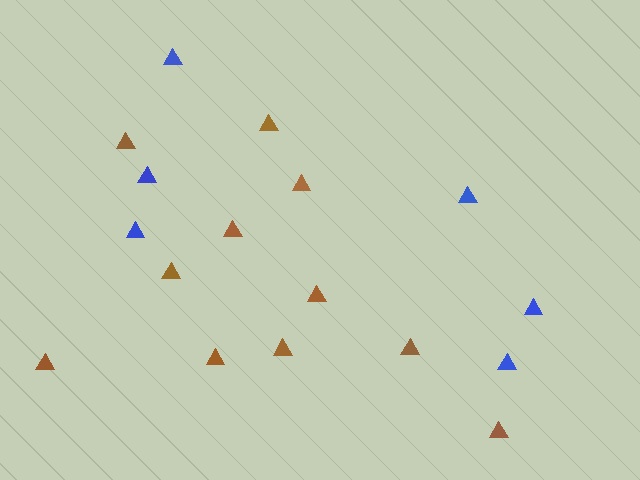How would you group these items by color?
There are 2 groups: one group of blue triangles (6) and one group of brown triangles (11).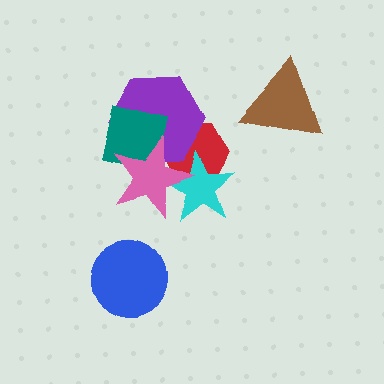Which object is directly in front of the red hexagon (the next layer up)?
The purple hexagon is directly in front of the red hexagon.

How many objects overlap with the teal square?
2 objects overlap with the teal square.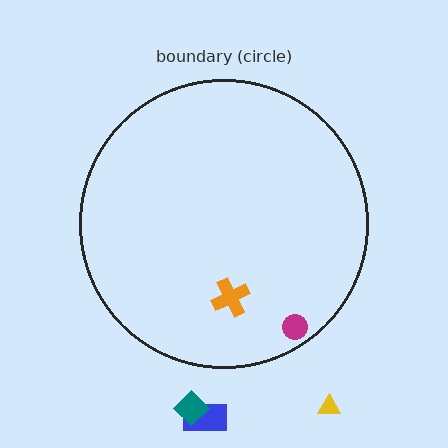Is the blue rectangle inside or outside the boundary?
Outside.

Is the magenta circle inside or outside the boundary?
Inside.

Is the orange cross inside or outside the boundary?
Inside.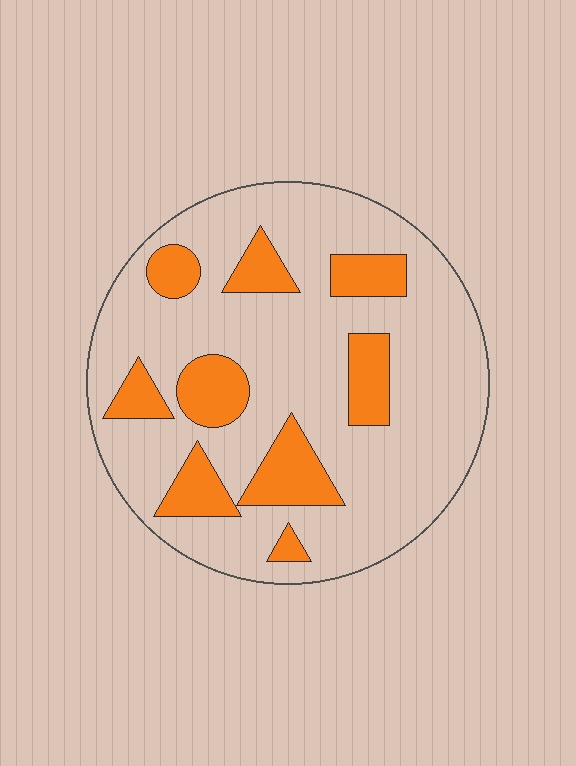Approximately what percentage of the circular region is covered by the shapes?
Approximately 20%.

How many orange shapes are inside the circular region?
9.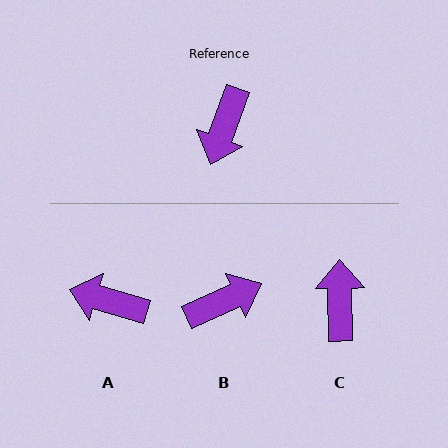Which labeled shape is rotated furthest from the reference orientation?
C, about 159 degrees away.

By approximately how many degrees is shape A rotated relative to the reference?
Approximately 87 degrees clockwise.